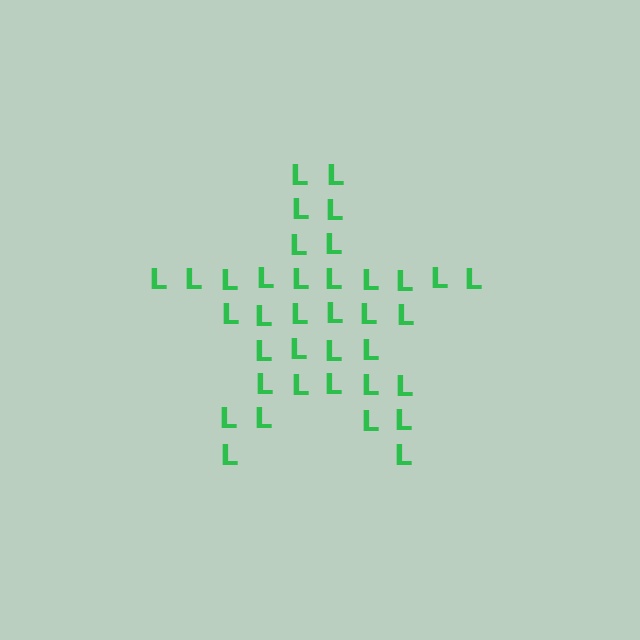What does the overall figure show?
The overall figure shows a star.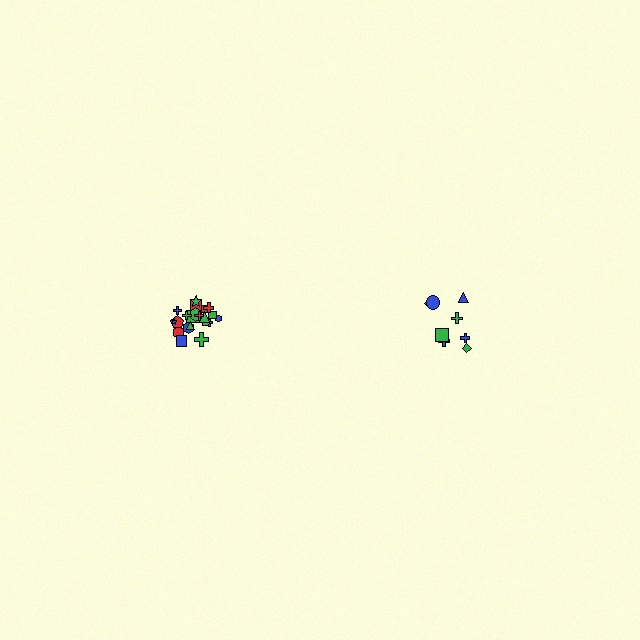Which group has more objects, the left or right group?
The left group.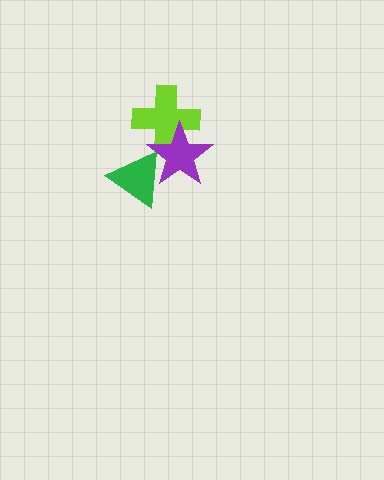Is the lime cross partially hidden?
Yes, it is partially covered by another shape.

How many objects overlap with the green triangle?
1 object overlaps with the green triangle.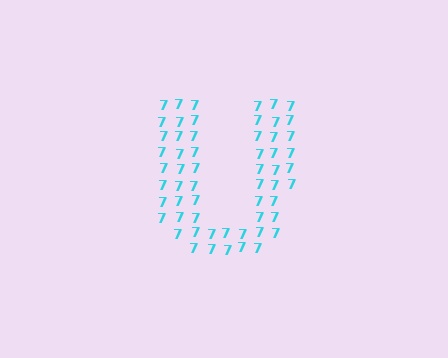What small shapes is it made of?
It is made of small digit 7's.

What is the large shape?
The large shape is the letter U.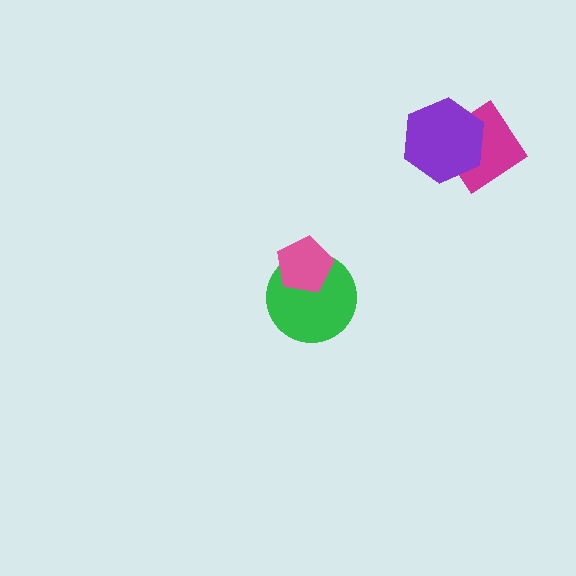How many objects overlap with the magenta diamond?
1 object overlaps with the magenta diamond.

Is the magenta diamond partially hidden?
Yes, it is partially covered by another shape.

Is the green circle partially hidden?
Yes, it is partially covered by another shape.